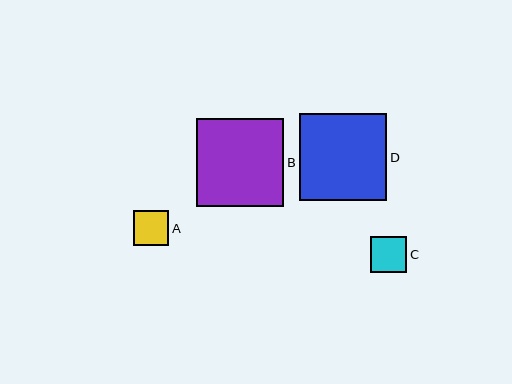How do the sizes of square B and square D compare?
Square B and square D are approximately the same size.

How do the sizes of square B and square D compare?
Square B and square D are approximately the same size.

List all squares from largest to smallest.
From largest to smallest: B, D, C, A.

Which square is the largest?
Square B is the largest with a size of approximately 88 pixels.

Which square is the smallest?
Square A is the smallest with a size of approximately 36 pixels.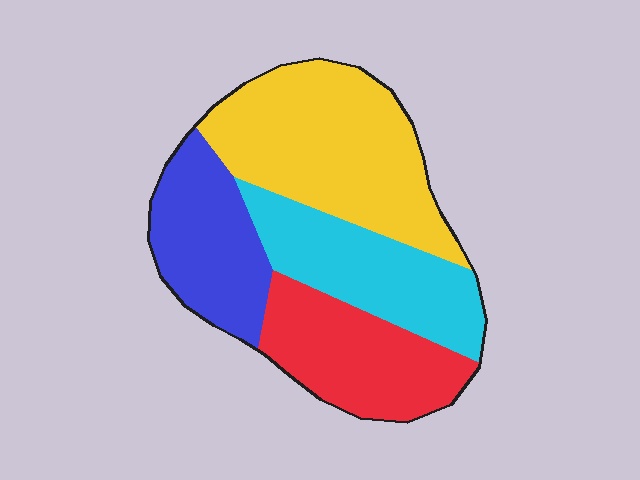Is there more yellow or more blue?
Yellow.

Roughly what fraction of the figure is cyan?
Cyan takes up less than a quarter of the figure.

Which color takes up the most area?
Yellow, at roughly 35%.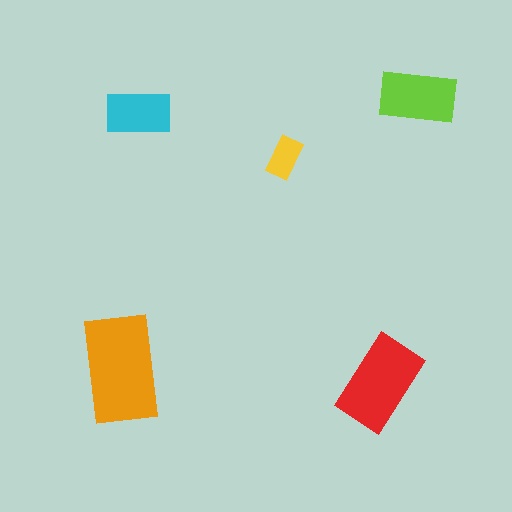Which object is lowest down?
The red rectangle is bottommost.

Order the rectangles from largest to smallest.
the orange one, the red one, the lime one, the cyan one, the yellow one.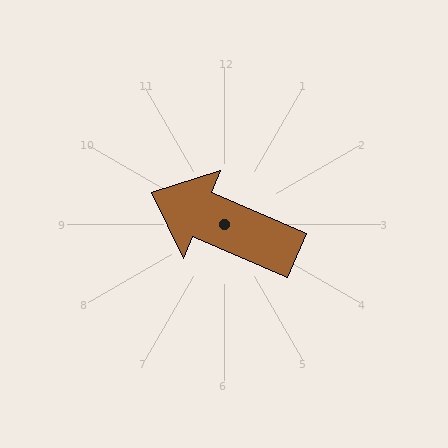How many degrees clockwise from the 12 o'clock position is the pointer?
Approximately 293 degrees.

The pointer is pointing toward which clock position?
Roughly 10 o'clock.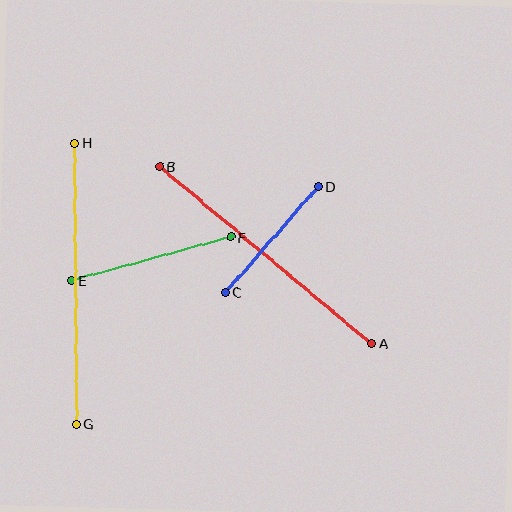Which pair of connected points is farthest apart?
Points G and H are farthest apart.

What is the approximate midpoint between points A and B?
The midpoint is at approximately (266, 255) pixels.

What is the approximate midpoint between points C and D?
The midpoint is at approximately (272, 239) pixels.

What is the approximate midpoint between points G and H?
The midpoint is at approximately (75, 284) pixels.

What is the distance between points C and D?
The distance is approximately 141 pixels.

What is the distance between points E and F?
The distance is approximately 165 pixels.